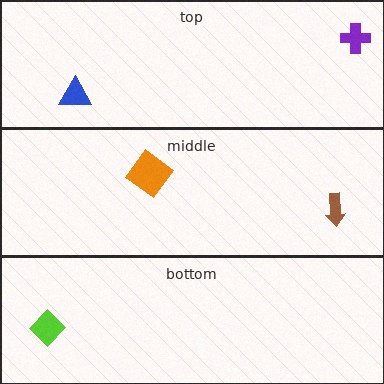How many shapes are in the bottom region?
1.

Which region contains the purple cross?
The top region.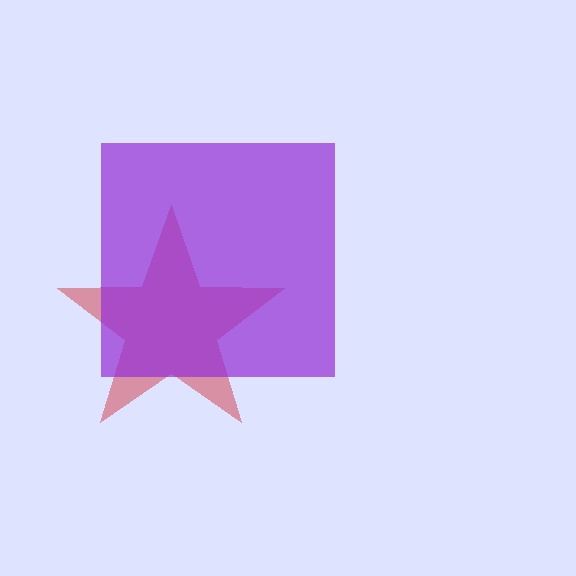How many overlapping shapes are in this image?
There are 2 overlapping shapes in the image.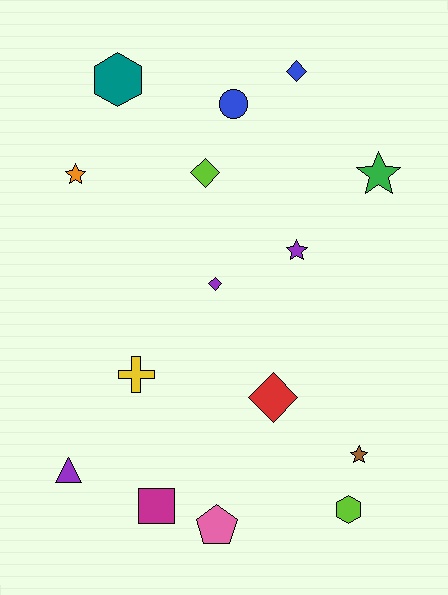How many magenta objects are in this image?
There is 1 magenta object.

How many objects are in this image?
There are 15 objects.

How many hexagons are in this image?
There are 2 hexagons.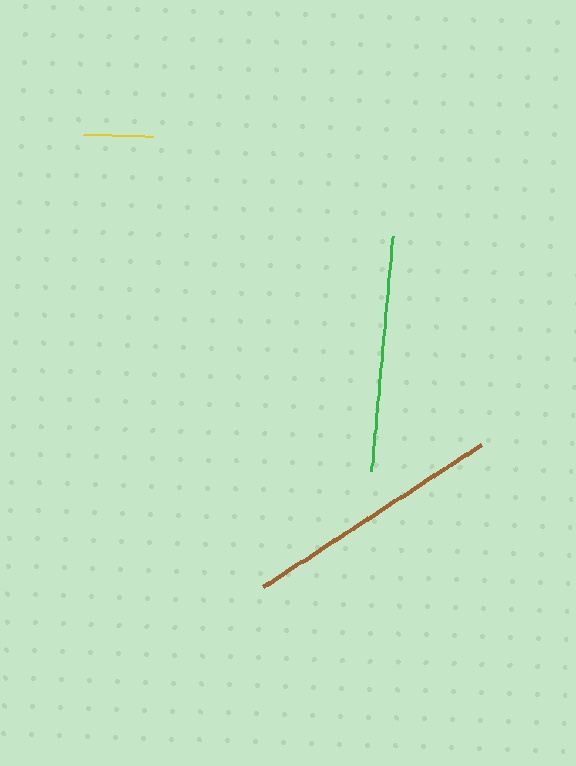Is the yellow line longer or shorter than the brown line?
The brown line is longer than the yellow line.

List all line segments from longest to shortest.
From longest to shortest: brown, green, yellow.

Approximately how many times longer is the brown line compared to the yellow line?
The brown line is approximately 3.7 times the length of the yellow line.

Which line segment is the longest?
The brown line is the longest at approximately 261 pixels.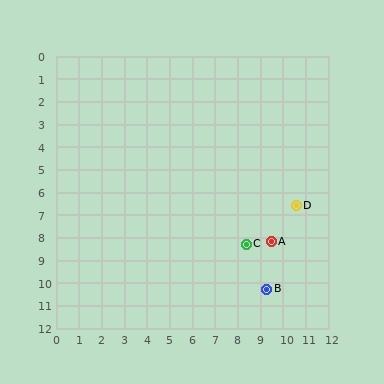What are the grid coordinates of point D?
Point D is at approximately (10.6, 6.6).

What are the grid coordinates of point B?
Point B is at approximately (9.3, 10.3).